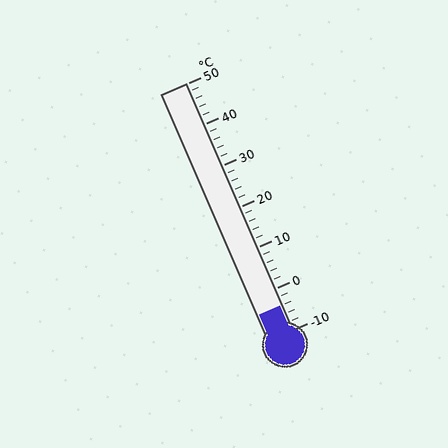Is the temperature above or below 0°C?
The temperature is below 0°C.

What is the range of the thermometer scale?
The thermometer scale ranges from -10°C to 50°C.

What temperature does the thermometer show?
The thermometer shows approximately -4°C.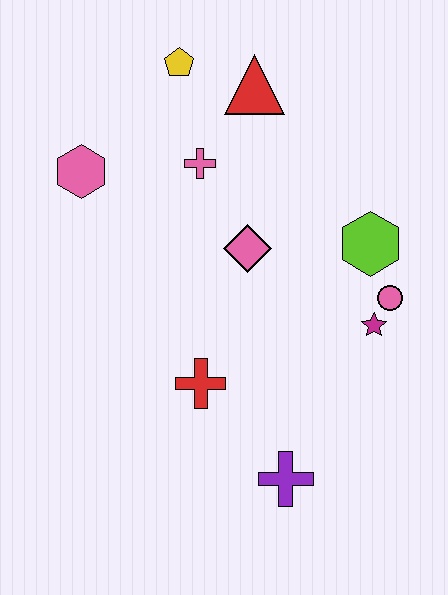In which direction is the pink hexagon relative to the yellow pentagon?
The pink hexagon is below the yellow pentagon.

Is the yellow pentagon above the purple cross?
Yes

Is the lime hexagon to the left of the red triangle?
No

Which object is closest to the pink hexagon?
The pink cross is closest to the pink hexagon.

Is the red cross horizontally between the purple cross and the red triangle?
No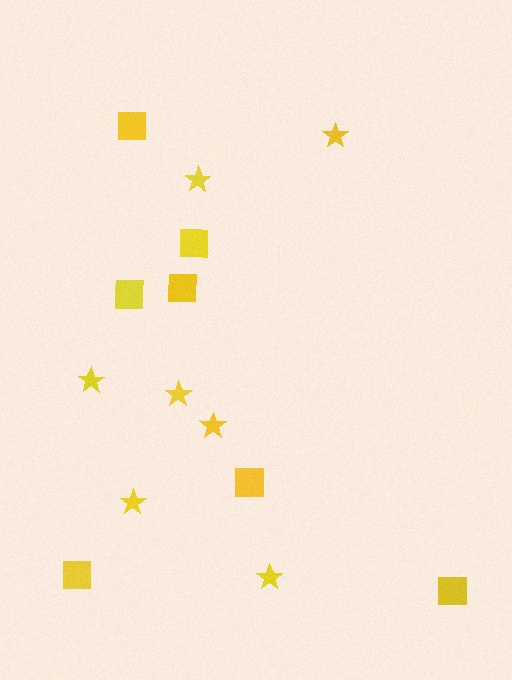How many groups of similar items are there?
There are 2 groups: one group of squares (7) and one group of stars (7).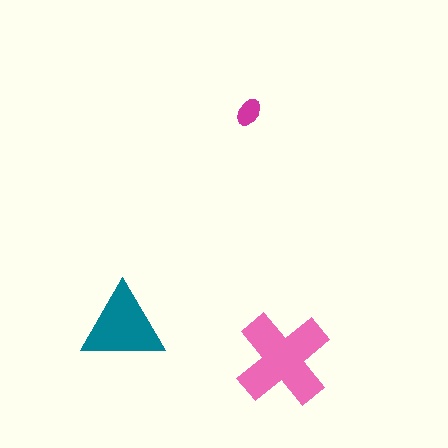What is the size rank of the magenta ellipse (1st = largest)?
3rd.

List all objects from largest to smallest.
The pink cross, the teal triangle, the magenta ellipse.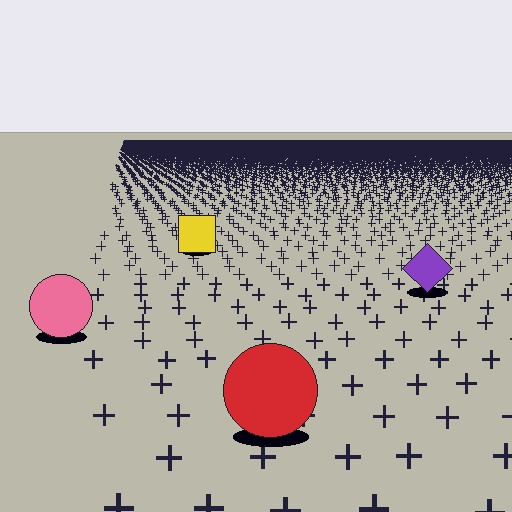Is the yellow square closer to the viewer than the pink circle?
No. The pink circle is closer — you can tell from the texture gradient: the ground texture is coarser near it.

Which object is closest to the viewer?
The red circle is closest. The texture marks near it are larger and more spread out.